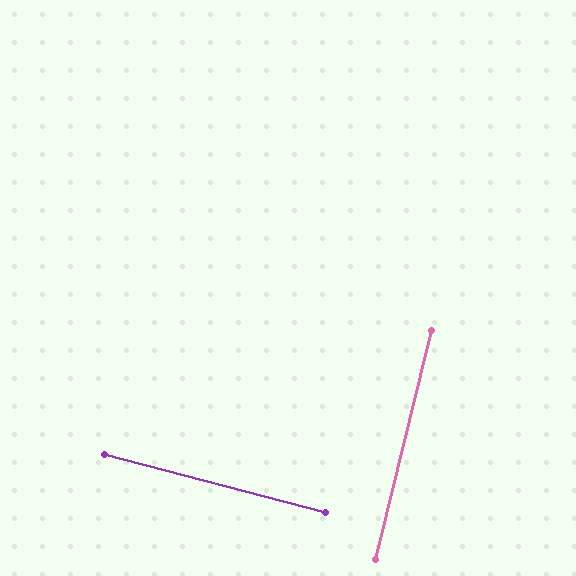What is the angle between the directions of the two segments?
Approximately 89 degrees.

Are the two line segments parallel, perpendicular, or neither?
Perpendicular — they meet at approximately 89°.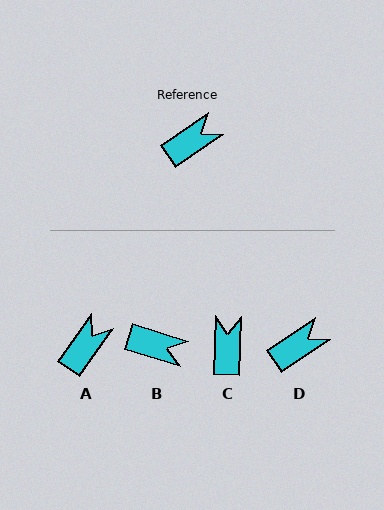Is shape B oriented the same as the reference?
No, it is off by about 52 degrees.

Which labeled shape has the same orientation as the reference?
D.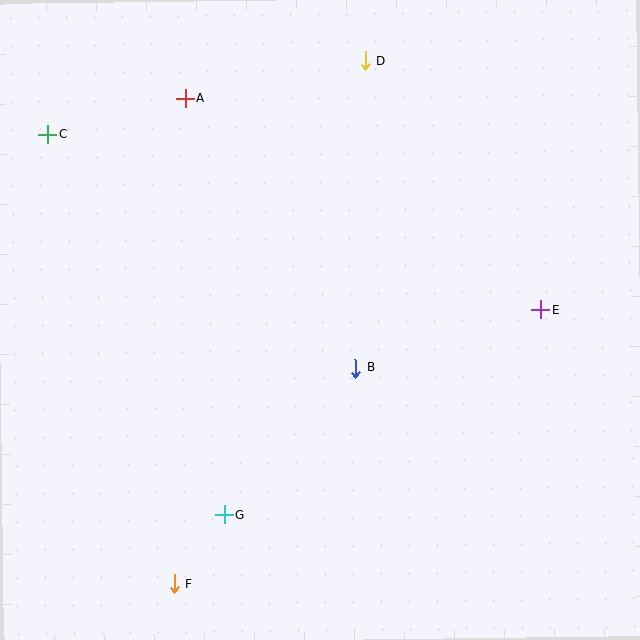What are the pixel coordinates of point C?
Point C is at (48, 134).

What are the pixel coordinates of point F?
Point F is at (175, 583).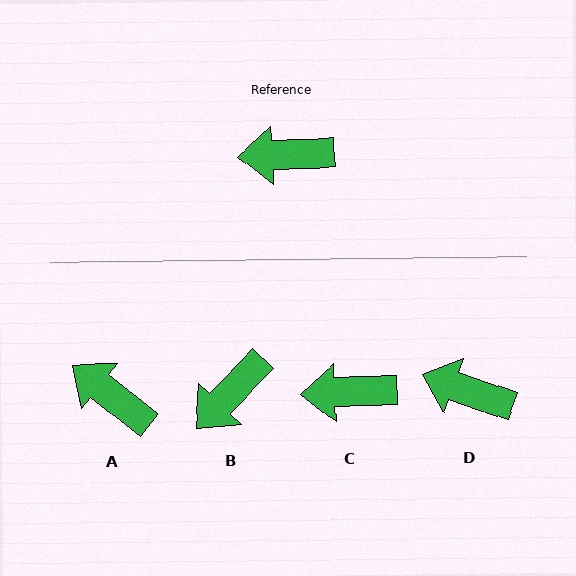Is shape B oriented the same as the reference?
No, it is off by about 44 degrees.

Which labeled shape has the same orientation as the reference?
C.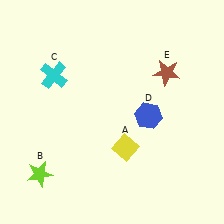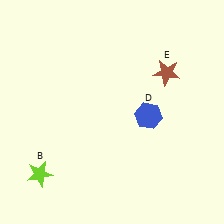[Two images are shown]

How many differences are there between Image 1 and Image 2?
There are 2 differences between the two images.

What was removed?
The yellow diamond (A), the cyan cross (C) were removed in Image 2.